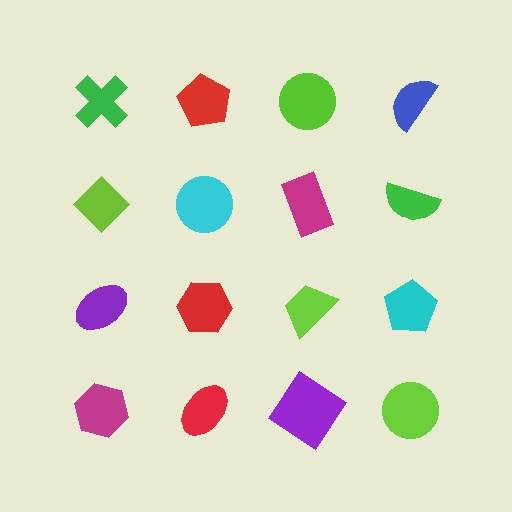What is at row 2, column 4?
A green semicircle.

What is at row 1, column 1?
A green cross.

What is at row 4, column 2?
A red ellipse.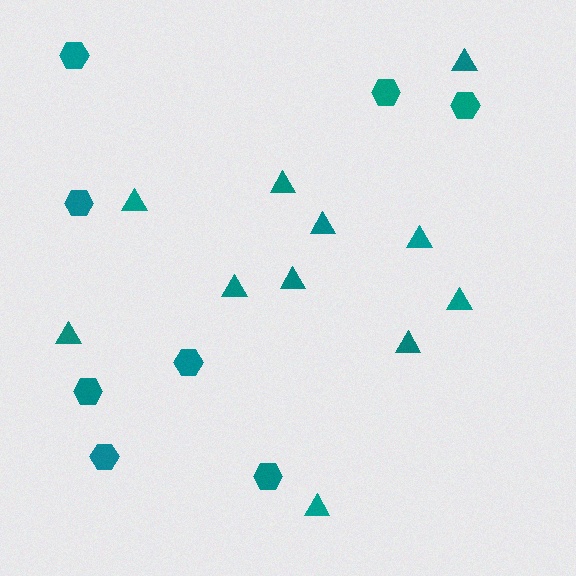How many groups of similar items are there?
There are 2 groups: one group of hexagons (8) and one group of triangles (11).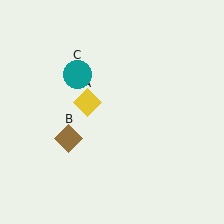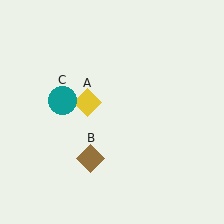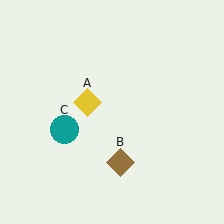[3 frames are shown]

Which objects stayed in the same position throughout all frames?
Yellow diamond (object A) remained stationary.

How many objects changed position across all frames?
2 objects changed position: brown diamond (object B), teal circle (object C).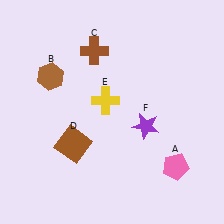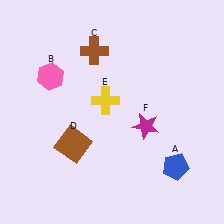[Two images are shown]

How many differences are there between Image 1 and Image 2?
There are 3 differences between the two images.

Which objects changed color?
A changed from pink to blue. B changed from brown to pink. F changed from purple to magenta.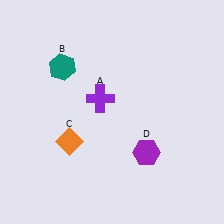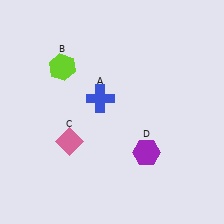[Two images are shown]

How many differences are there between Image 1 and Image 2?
There are 3 differences between the two images.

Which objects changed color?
A changed from purple to blue. B changed from teal to lime. C changed from orange to pink.